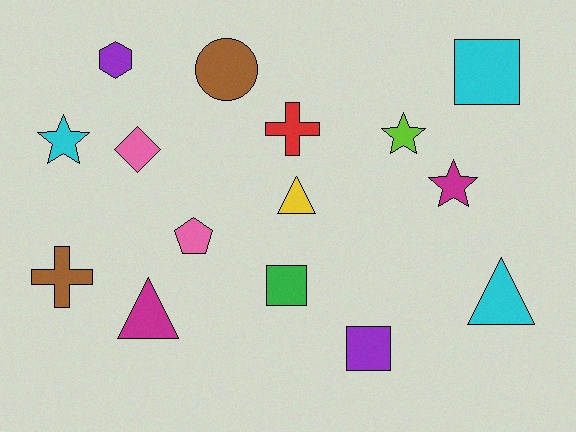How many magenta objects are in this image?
There are 2 magenta objects.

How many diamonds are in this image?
There is 1 diamond.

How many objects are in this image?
There are 15 objects.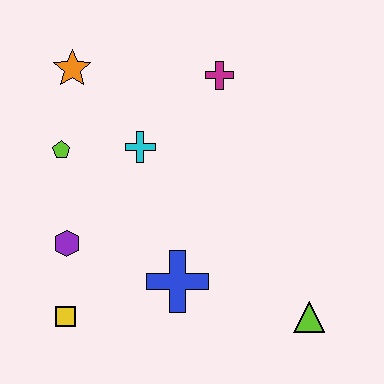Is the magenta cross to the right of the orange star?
Yes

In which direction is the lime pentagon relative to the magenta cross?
The lime pentagon is to the left of the magenta cross.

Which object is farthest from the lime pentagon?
The lime triangle is farthest from the lime pentagon.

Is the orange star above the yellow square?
Yes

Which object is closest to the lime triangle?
The blue cross is closest to the lime triangle.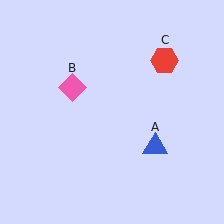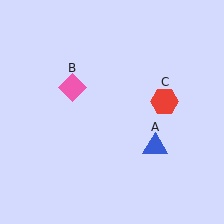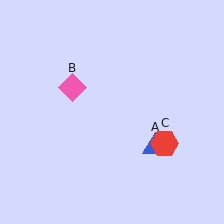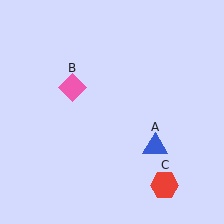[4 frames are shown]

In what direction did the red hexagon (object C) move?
The red hexagon (object C) moved down.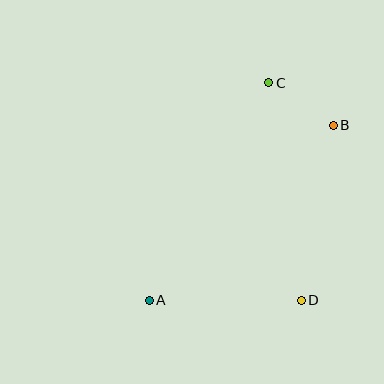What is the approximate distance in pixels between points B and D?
The distance between B and D is approximately 178 pixels.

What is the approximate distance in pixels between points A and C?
The distance between A and C is approximately 248 pixels.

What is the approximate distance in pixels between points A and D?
The distance between A and D is approximately 152 pixels.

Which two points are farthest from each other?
Points A and B are farthest from each other.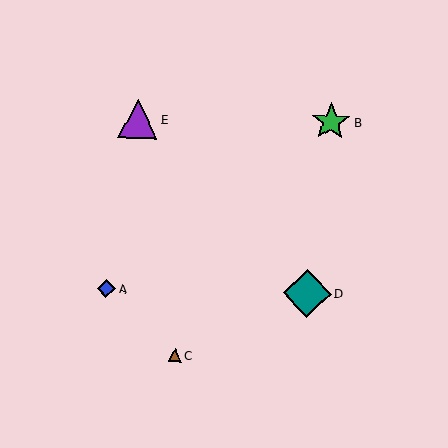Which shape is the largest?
The teal diamond (labeled D) is the largest.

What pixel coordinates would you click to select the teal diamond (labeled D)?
Click at (307, 293) to select the teal diamond D.